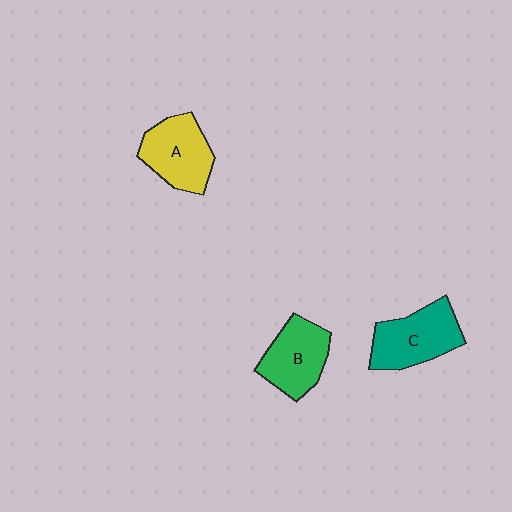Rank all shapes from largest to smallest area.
From largest to smallest: C (teal), A (yellow), B (green).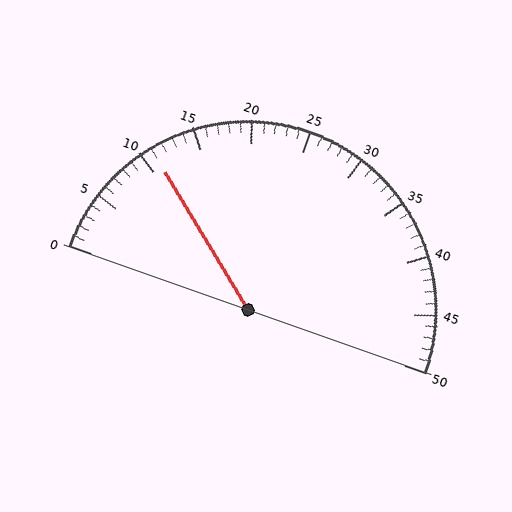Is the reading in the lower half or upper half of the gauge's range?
The reading is in the lower half of the range (0 to 50).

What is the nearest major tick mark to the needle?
The nearest major tick mark is 10.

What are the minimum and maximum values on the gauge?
The gauge ranges from 0 to 50.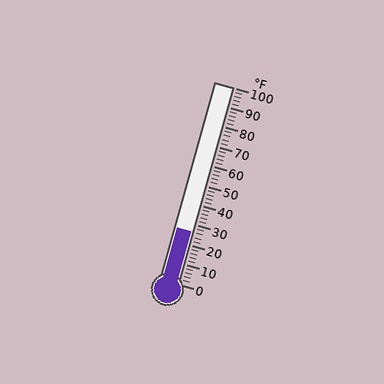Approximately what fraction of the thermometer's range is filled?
The thermometer is filled to approximately 25% of its range.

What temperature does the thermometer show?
The thermometer shows approximately 26°F.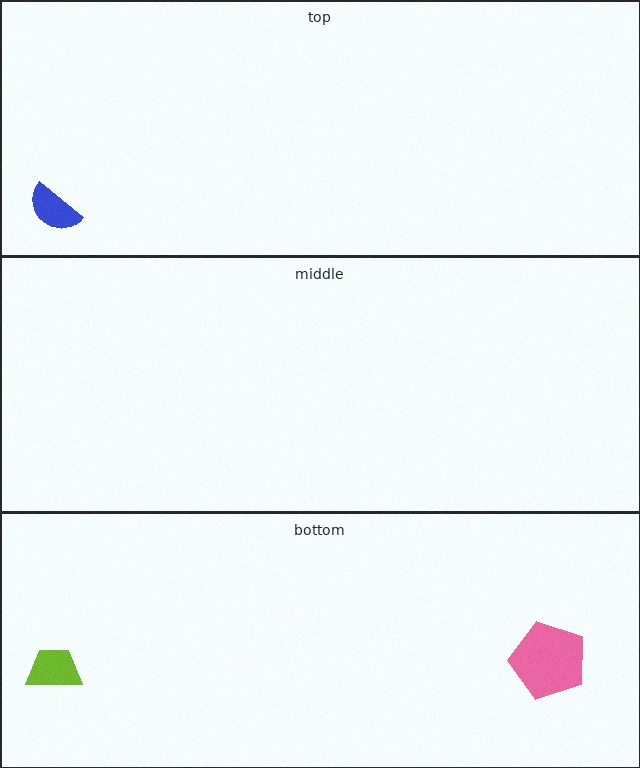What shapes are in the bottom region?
The lime trapezoid, the pink pentagon.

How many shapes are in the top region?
1.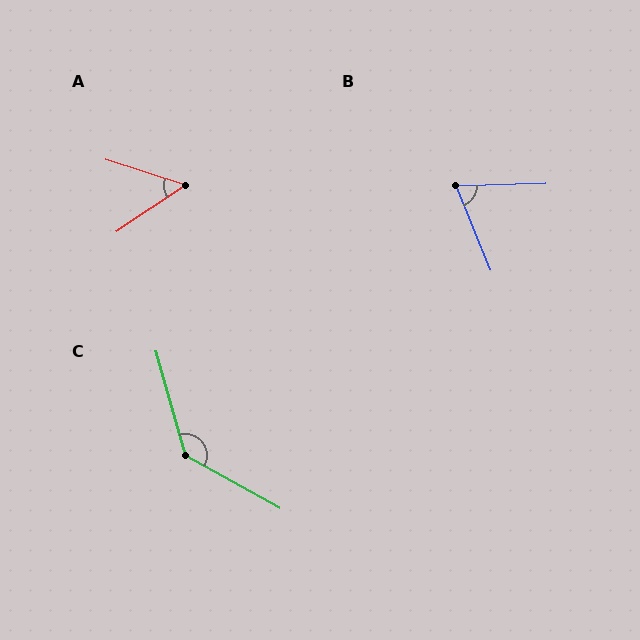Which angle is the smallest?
A, at approximately 52 degrees.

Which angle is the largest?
C, at approximately 135 degrees.